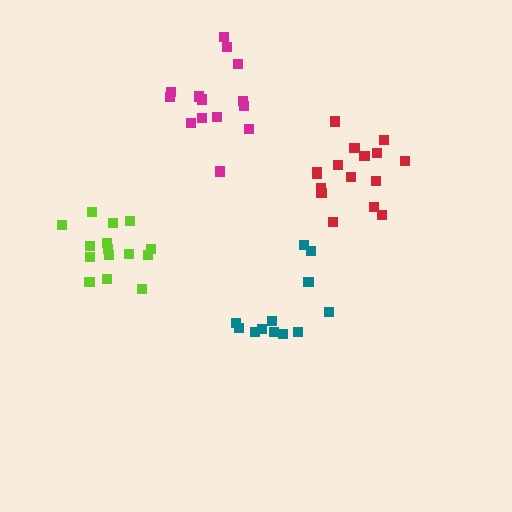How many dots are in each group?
Group 1: 15 dots, Group 2: 16 dots, Group 3: 12 dots, Group 4: 14 dots (57 total).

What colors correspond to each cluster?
The clusters are colored: lime, red, teal, magenta.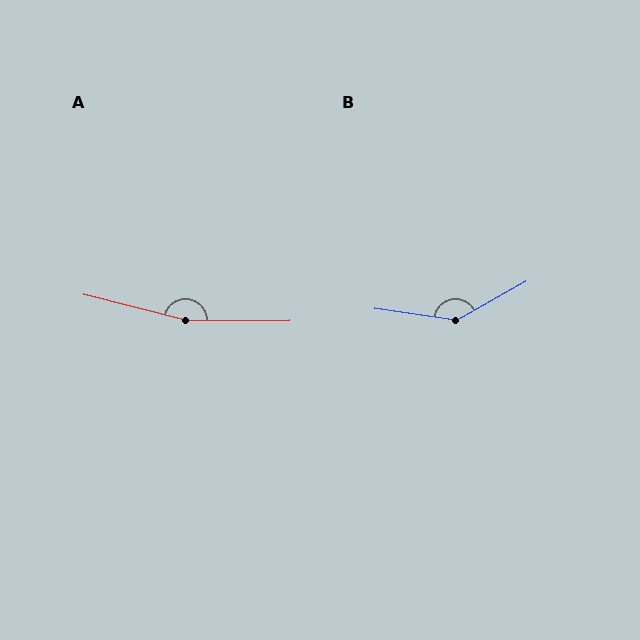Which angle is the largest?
A, at approximately 166 degrees.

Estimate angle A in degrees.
Approximately 166 degrees.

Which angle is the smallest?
B, at approximately 142 degrees.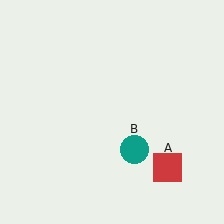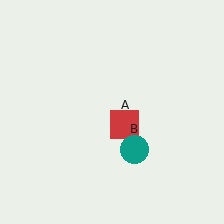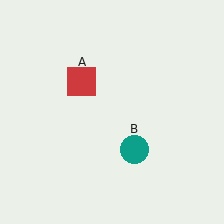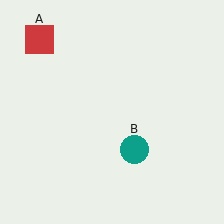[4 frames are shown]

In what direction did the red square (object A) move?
The red square (object A) moved up and to the left.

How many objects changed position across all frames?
1 object changed position: red square (object A).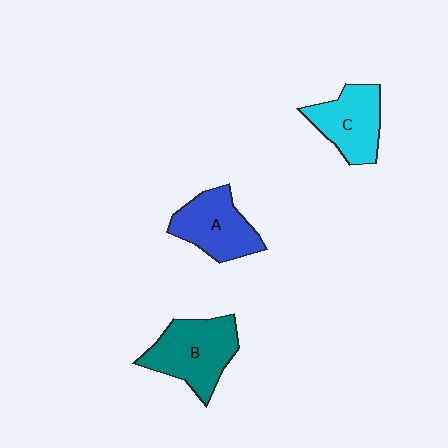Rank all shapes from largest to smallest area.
From largest to smallest: B (teal), A (blue), C (cyan).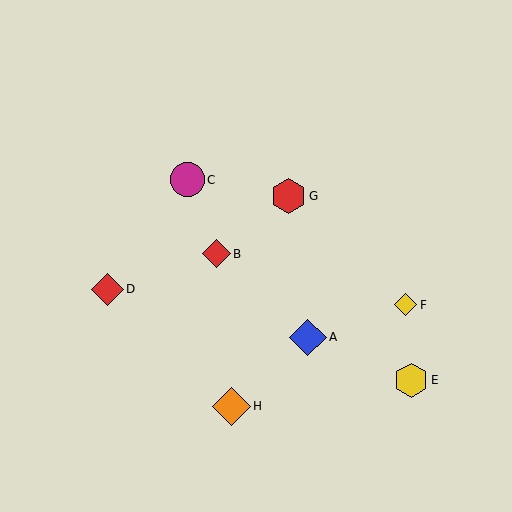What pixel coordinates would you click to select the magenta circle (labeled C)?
Click at (187, 180) to select the magenta circle C.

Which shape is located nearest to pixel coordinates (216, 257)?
The red diamond (labeled B) at (216, 254) is nearest to that location.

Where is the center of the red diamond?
The center of the red diamond is at (107, 289).